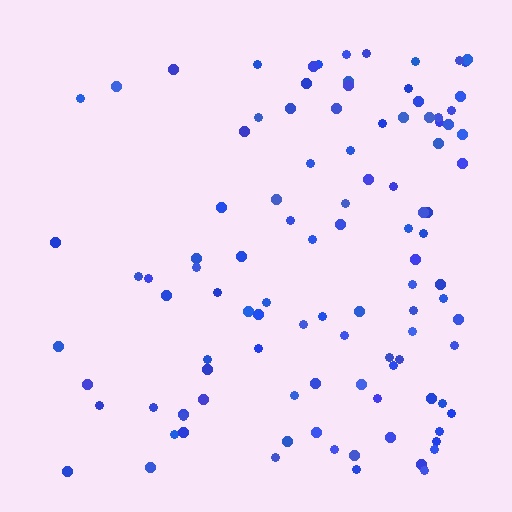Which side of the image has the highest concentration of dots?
The right.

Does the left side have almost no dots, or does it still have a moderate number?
Still a moderate number, just noticeably fewer than the right.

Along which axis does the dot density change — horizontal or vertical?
Horizontal.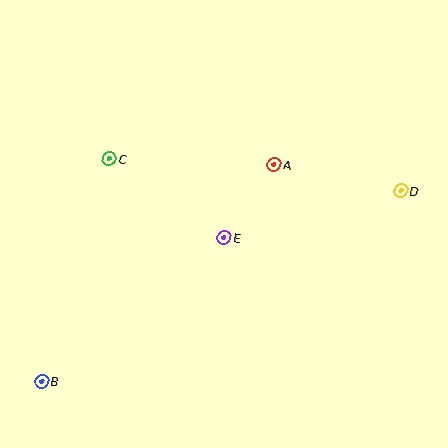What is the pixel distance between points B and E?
The distance between B and E is 232 pixels.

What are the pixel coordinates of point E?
Point E is at (224, 238).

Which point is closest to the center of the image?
Point E at (224, 238) is closest to the center.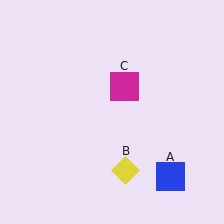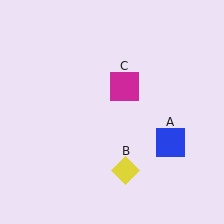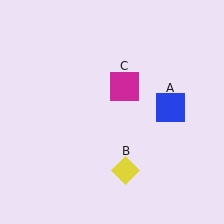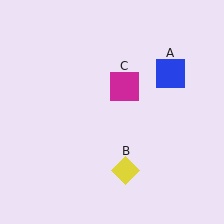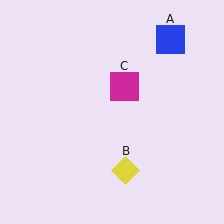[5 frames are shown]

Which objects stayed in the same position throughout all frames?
Yellow diamond (object B) and magenta square (object C) remained stationary.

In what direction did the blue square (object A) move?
The blue square (object A) moved up.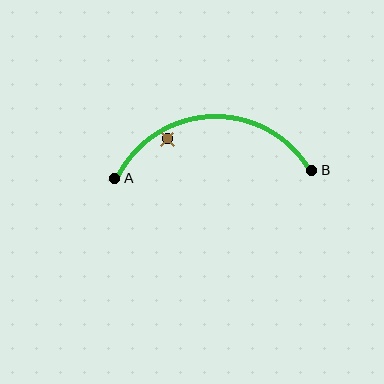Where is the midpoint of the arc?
The arc midpoint is the point on the curve farthest from the straight line joining A and B. It sits above that line.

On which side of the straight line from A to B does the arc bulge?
The arc bulges above the straight line connecting A and B.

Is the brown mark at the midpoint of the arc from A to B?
No — the brown mark does not lie on the arc at all. It sits slightly inside the curve.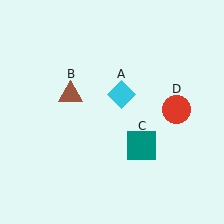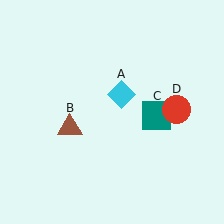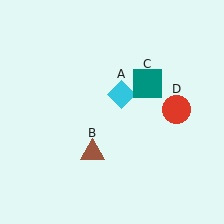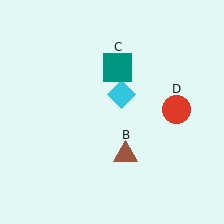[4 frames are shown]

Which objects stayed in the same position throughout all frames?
Cyan diamond (object A) and red circle (object D) remained stationary.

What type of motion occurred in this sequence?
The brown triangle (object B), teal square (object C) rotated counterclockwise around the center of the scene.